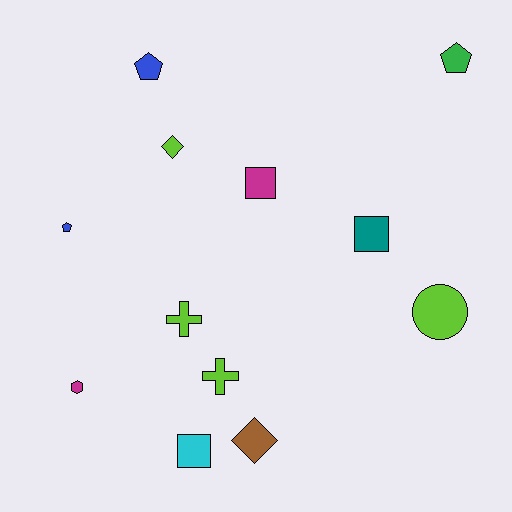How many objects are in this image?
There are 12 objects.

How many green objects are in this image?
There is 1 green object.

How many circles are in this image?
There is 1 circle.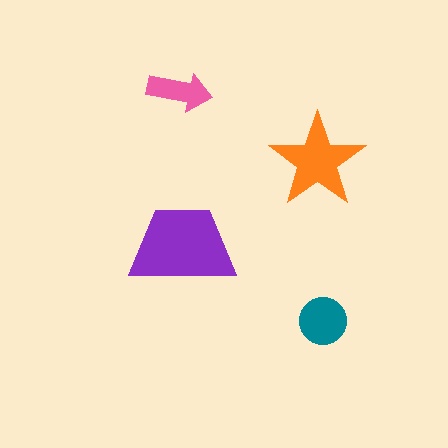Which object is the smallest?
The pink arrow.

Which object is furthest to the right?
The teal circle is rightmost.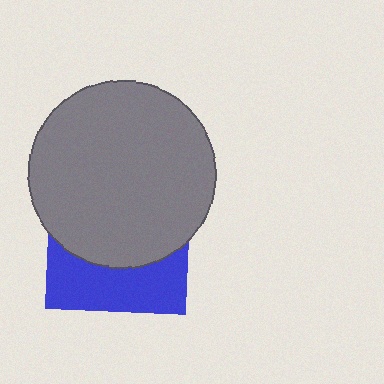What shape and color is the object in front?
The object in front is a gray circle.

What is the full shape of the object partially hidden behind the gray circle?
The partially hidden object is a blue square.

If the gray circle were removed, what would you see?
You would see the complete blue square.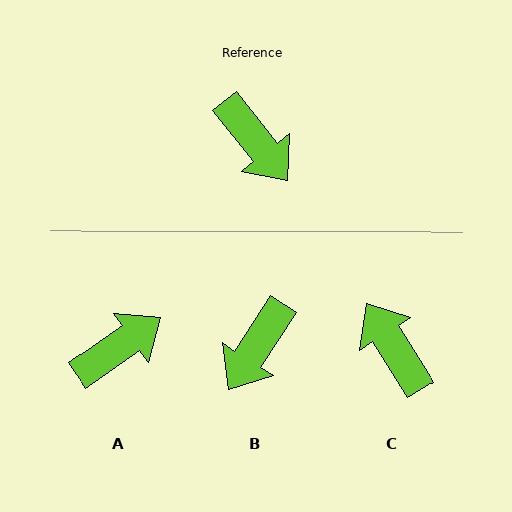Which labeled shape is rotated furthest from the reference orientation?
C, about 174 degrees away.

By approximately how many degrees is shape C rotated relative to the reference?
Approximately 174 degrees counter-clockwise.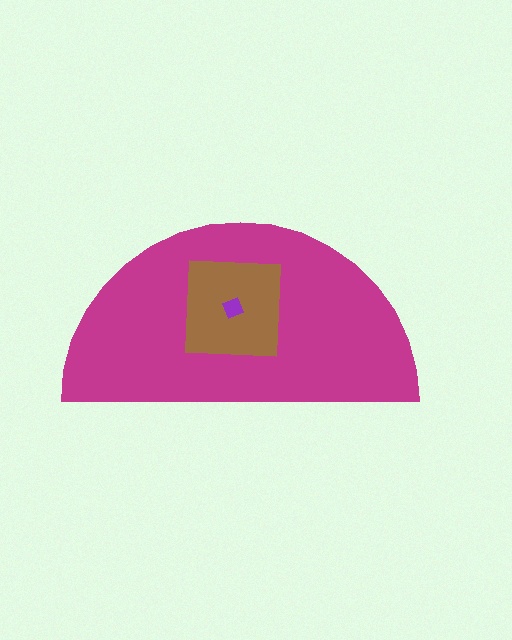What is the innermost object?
The purple diamond.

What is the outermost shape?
The magenta semicircle.